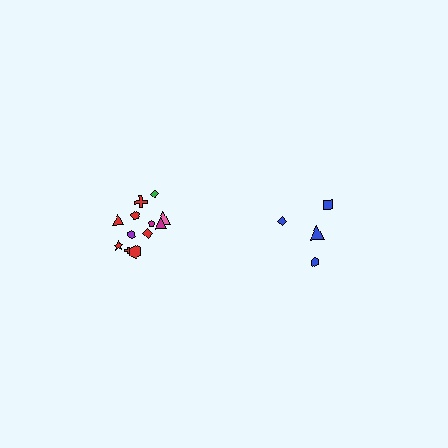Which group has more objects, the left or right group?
The left group.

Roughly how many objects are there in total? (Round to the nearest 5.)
Roughly 15 objects in total.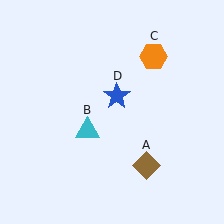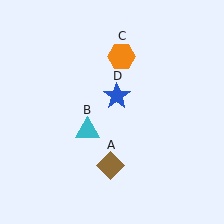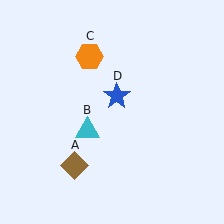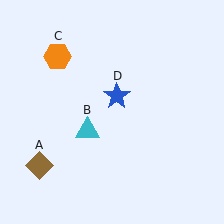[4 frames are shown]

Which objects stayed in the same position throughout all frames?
Cyan triangle (object B) and blue star (object D) remained stationary.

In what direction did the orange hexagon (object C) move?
The orange hexagon (object C) moved left.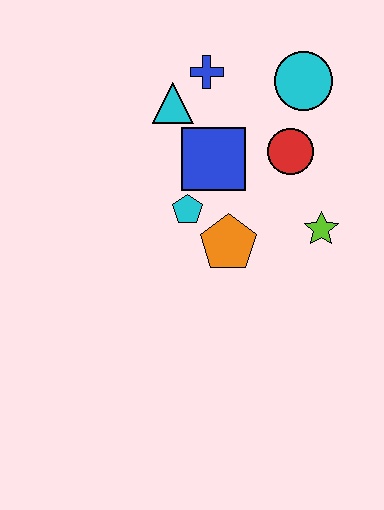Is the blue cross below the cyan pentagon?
No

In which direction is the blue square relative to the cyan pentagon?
The blue square is above the cyan pentagon.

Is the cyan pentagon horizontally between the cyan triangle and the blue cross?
Yes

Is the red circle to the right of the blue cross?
Yes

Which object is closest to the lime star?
The red circle is closest to the lime star.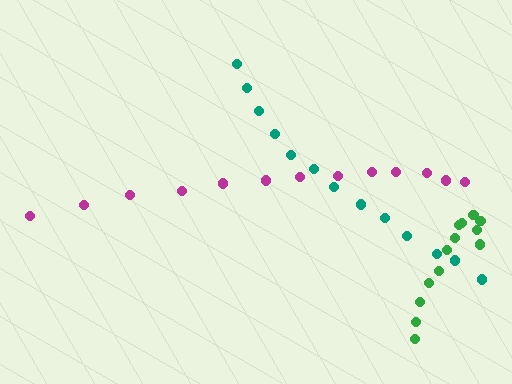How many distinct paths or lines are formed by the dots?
There are 3 distinct paths.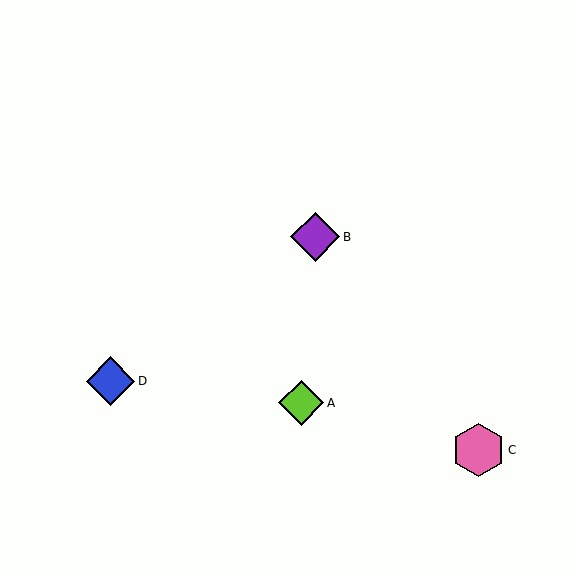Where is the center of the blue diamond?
The center of the blue diamond is at (110, 381).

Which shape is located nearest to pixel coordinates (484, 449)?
The pink hexagon (labeled C) at (479, 450) is nearest to that location.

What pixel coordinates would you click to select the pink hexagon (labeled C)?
Click at (479, 450) to select the pink hexagon C.